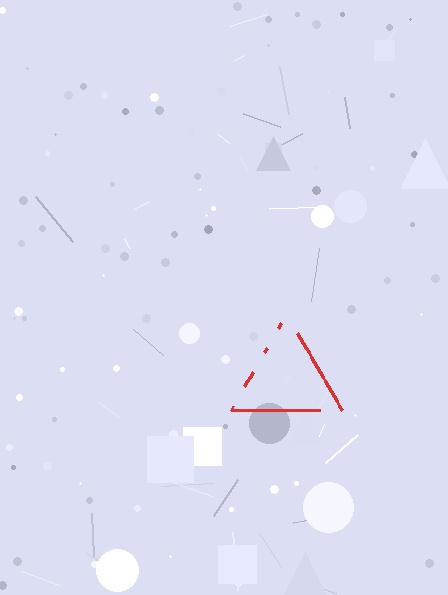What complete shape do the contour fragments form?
The contour fragments form a triangle.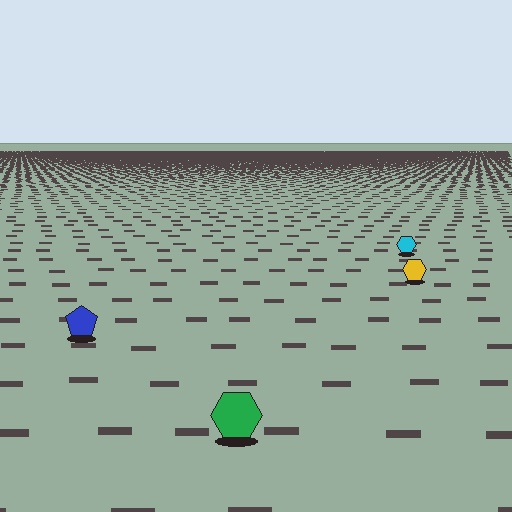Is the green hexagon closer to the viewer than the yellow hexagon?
Yes. The green hexagon is closer — you can tell from the texture gradient: the ground texture is coarser near it.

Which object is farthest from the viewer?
The cyan hexagon is farthest from the viewer. It appears smaller and the ground texture around it is denser.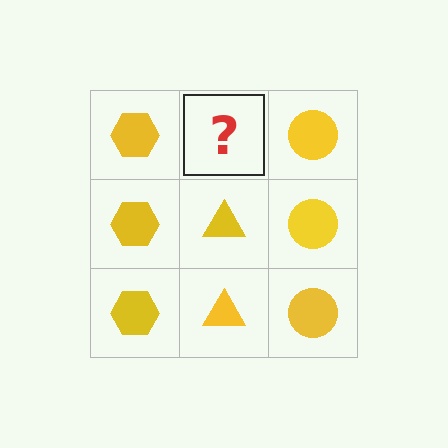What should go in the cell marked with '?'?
The missing cell should contain a yellow triangle.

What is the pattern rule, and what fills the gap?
The rule is that each column has a consistent shape. The gap should be filled with a yellow triangle.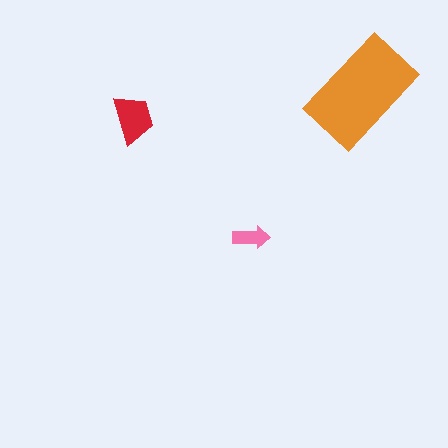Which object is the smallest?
The pink arrow.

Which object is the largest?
The orange rectangle.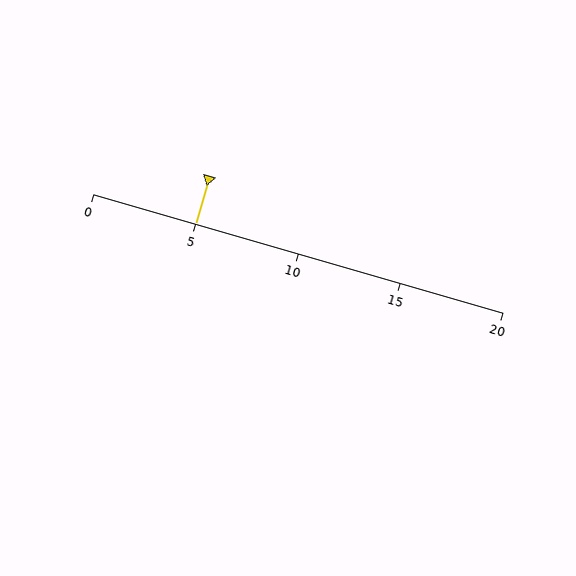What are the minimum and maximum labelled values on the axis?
The axis runs from 0 to 20.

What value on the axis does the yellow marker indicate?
The marker indicates approximately 5.